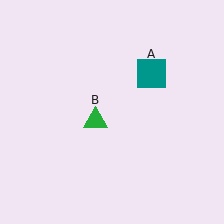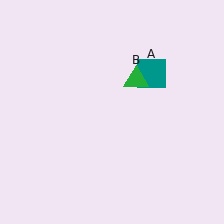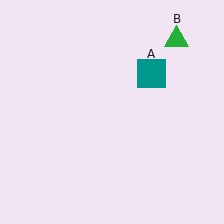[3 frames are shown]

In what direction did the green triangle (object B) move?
The green triangle (object B) moved up and to the right.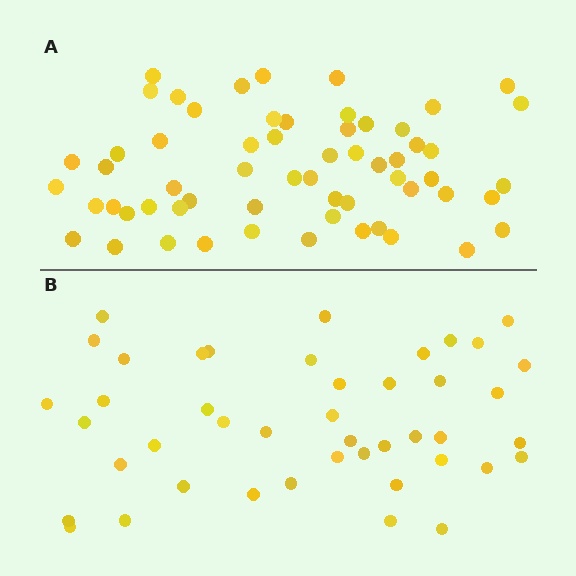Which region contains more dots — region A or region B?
Region A (the top region) has more dots.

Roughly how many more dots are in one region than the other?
Region A has approximately 15 more dots than region B.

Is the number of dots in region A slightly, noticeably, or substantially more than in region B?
Region A has noticeably more, but not dramatically so. The ratio is roughly 1.4 to 1.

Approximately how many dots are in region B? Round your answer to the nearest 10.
About 40 dots. (The exact count is 44, which rounds to 40.)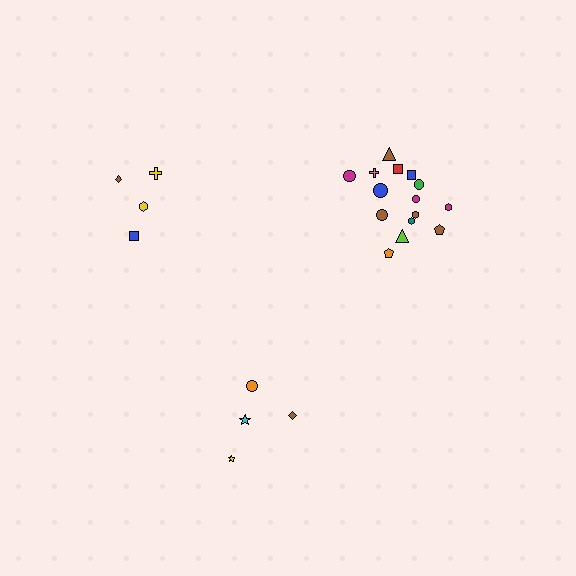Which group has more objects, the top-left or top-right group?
The top-right group.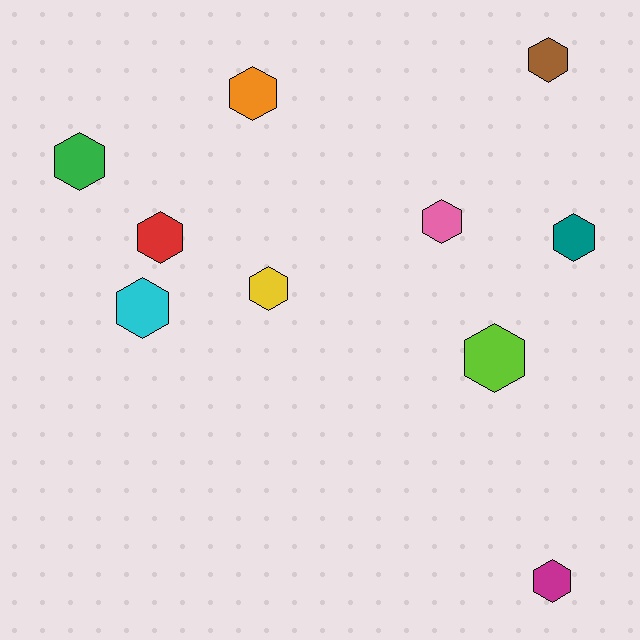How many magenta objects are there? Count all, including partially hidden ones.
There is 1 magenta object.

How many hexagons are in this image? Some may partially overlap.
There are 10 hexagons.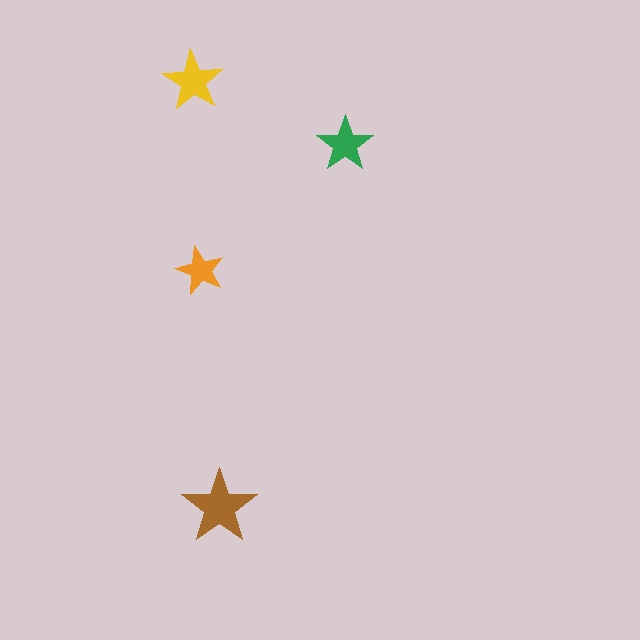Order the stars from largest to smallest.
the brown one, the yellow one, the green one, the orange one.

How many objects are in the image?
There are 4 objects in the image.